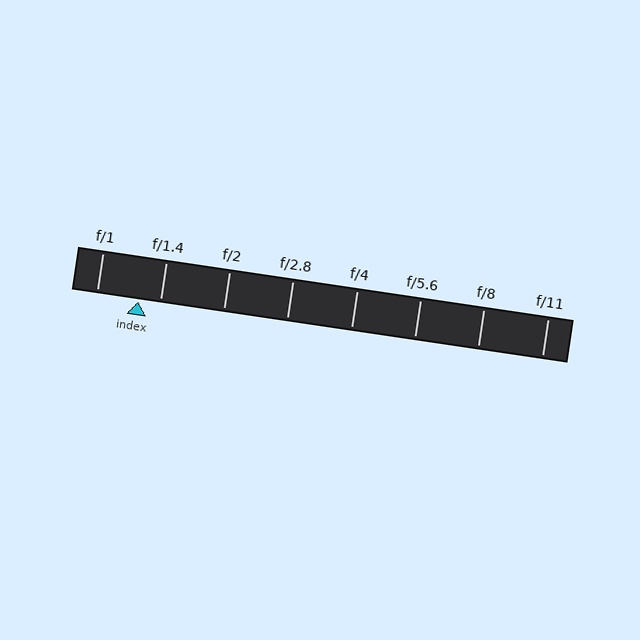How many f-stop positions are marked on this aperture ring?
There are 8 f-stop positions marked.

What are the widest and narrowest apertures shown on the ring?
The widest aperture shown is f/1 and the narrowest is f/11.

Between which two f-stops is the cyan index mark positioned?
The index mark is between f/1 and f/1.4.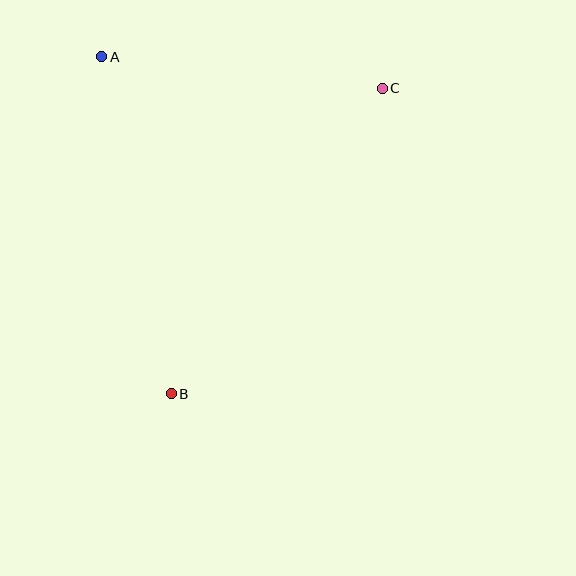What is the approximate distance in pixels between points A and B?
The distance between A and B is approximately 344 pixels.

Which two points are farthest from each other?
Points B and C are farthest from each other.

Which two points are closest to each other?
Points A and C are closest to each other.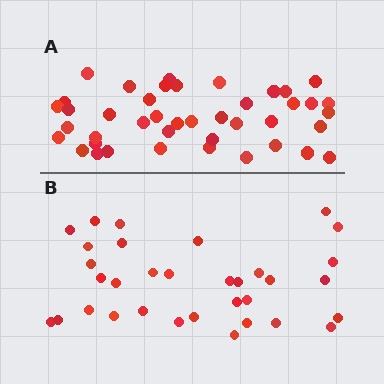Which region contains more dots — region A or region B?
Region A (the top region) has more dots.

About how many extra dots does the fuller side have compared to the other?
Region A has roughly 8 or so more dots than region B.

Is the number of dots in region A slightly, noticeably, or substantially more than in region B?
Region A has noticeably more, but not dramatically so. The ratio is roughly 1.3 to 1.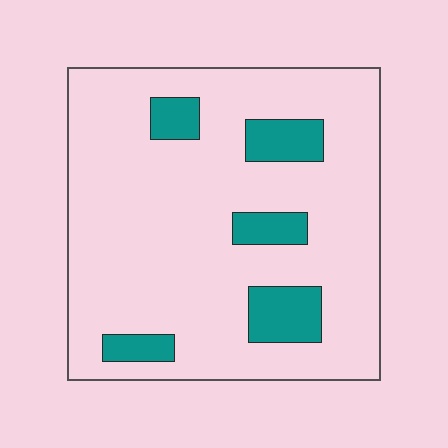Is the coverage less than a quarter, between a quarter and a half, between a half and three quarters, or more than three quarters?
Less than a quarter.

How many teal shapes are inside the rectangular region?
5.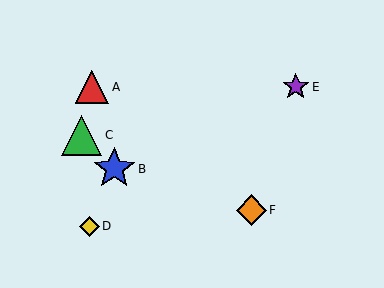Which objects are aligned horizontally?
Objects A, E are aligned horizontally.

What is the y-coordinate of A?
Object A is at y≈87.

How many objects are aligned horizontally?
2 objects (A, E) are aligned horizontally.